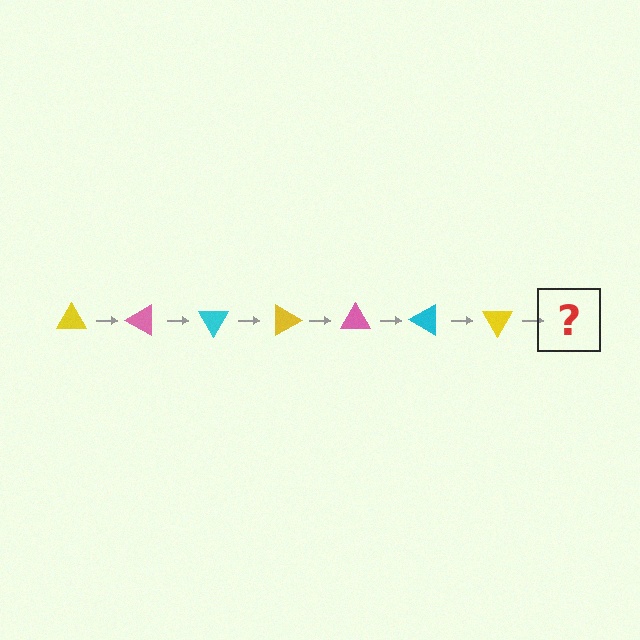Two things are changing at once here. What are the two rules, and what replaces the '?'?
The two rules are that it rotates 30 degrees each step and the color cycles through yellow, pink, and cyan. The '?' should be a pink triangle, rotated 210 degrees from the start.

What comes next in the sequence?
The next element should be a pink triangle, rotated 210 degrees from the start.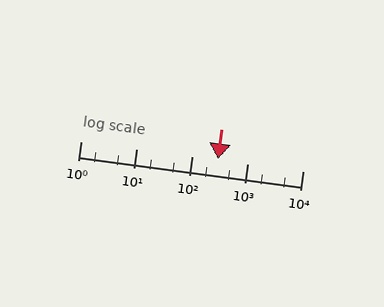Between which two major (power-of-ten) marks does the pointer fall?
The pointer is between 100 and 1000.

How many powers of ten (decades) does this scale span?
The scale spans 4 decades, from 1 to 10000.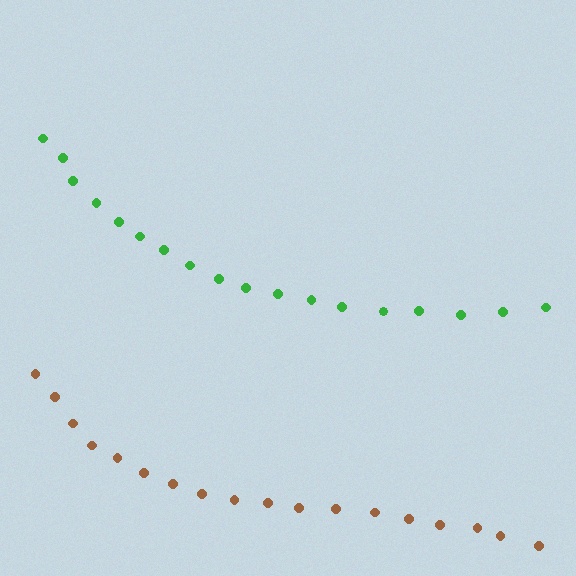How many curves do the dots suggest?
There are 2 distinct paths.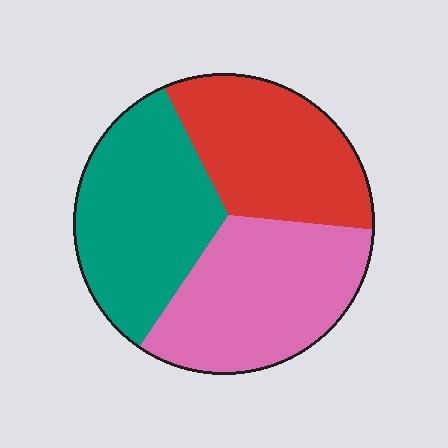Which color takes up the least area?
Red, at roughly 30%.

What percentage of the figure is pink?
Pink covers around 35% of the figure.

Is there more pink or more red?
Pink.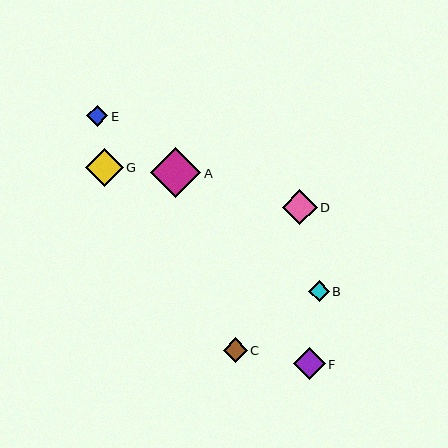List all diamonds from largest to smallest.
From largest to smallest: A, G, D, F, C, E, B.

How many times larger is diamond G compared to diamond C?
Diamond G is approximately 1.5 times the size of diamond C.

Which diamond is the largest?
Diamond A is the largest with a size of approximately 50 pixels.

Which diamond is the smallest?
Diamond B is the smallest with a size of approximately 20 pixels.